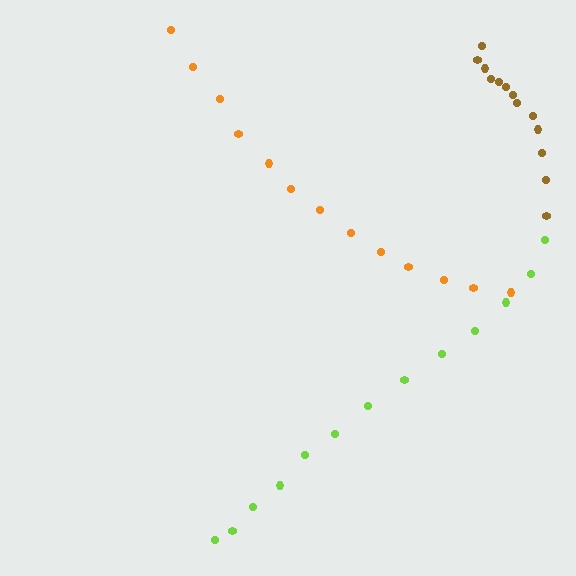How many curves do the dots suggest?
There are 3 distinct paths.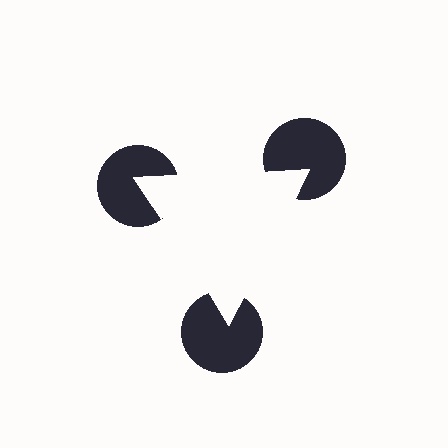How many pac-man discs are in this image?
There are 3 — one at each vertex of the illusory triangle.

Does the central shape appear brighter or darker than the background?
It typically appears slightly brighter than the background, even though no actual brightness change is drawn.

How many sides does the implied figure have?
3 sides.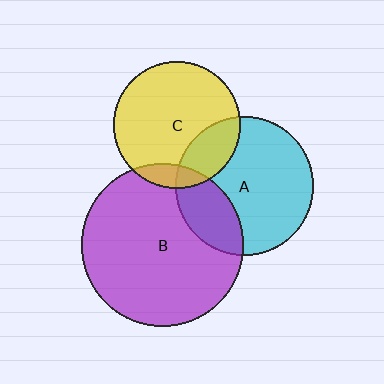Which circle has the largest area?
Circle B (purple).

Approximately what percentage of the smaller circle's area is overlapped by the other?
Approximately 25%.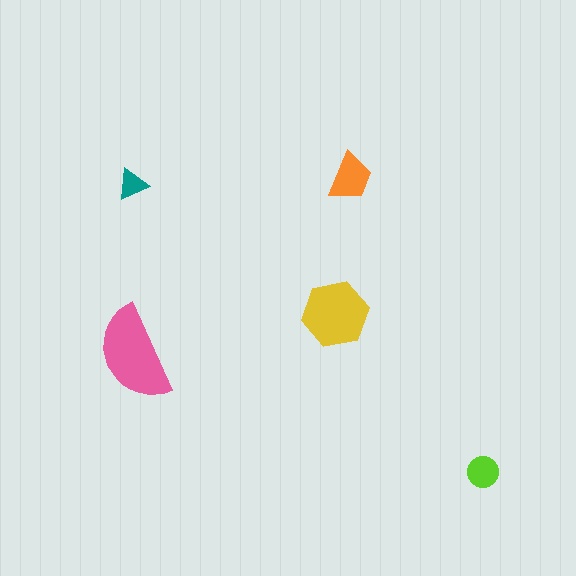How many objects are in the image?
There are 5 objects in the image.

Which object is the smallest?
The teal triangle.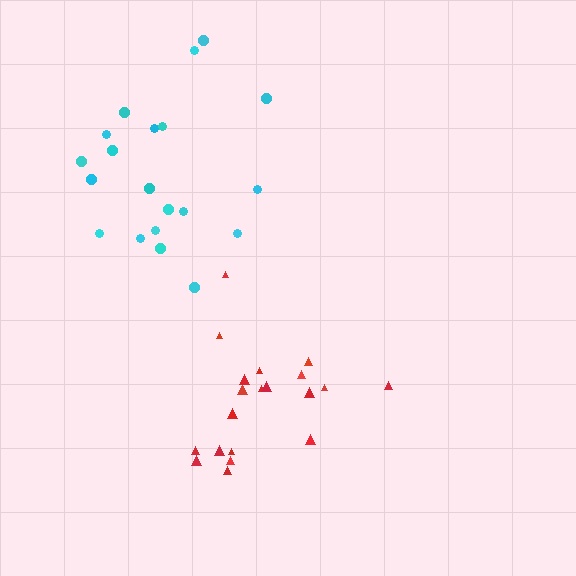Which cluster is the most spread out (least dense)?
Cyan.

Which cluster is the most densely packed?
Red.